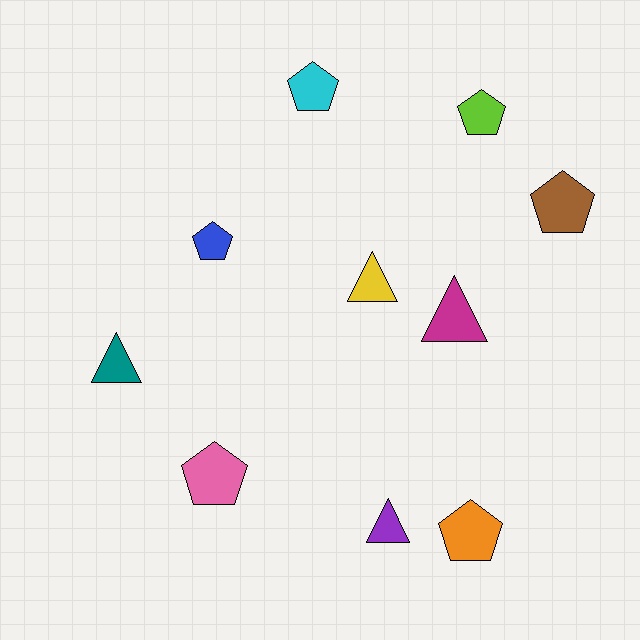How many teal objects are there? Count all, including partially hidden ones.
There is 1 teal object.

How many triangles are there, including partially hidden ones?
There are 4 triangles.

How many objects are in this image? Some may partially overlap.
There are 10 objects.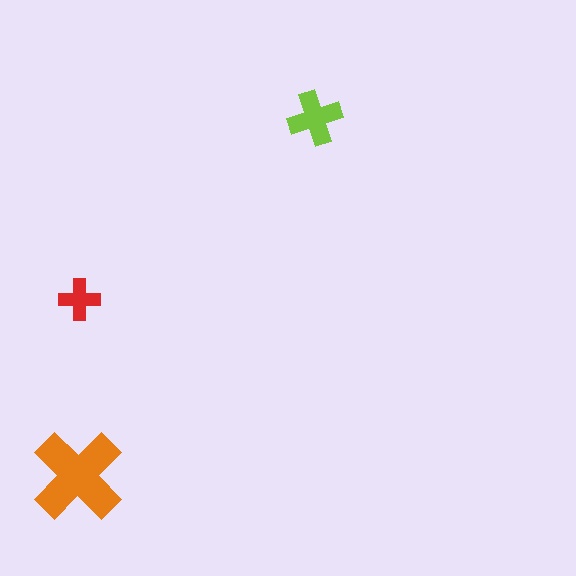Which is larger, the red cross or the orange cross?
The orange one.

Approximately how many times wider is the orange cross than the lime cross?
About 1.5 times wider.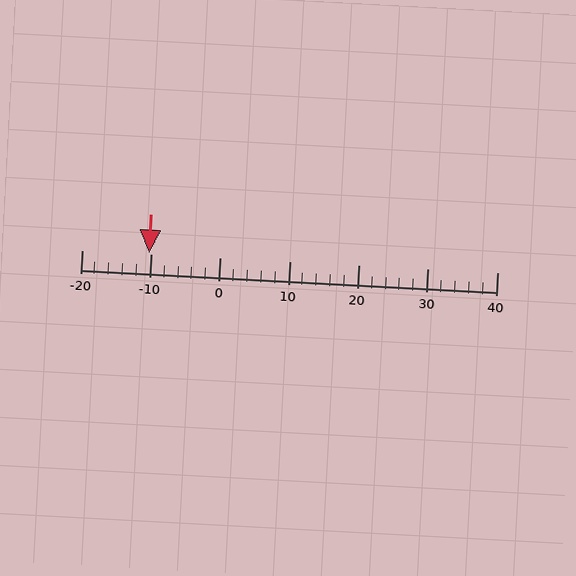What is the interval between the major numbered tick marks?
The major tick marks are spaced 10 units apart.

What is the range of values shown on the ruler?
The ruler shows values from -20 to 40.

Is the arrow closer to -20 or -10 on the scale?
The arrow is closer to -10.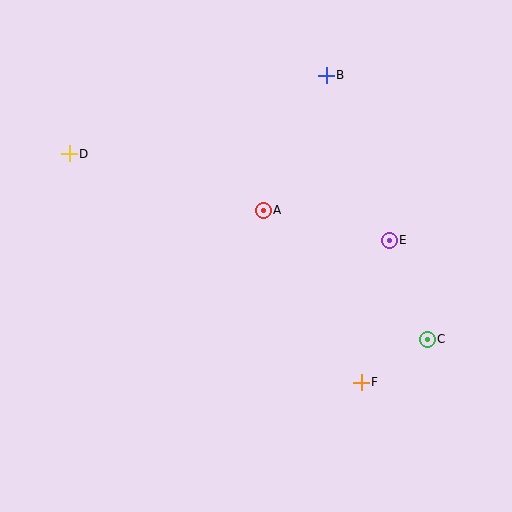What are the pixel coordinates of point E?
Point E is at (389, 240).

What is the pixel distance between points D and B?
The distance between D and B is 268 pixels.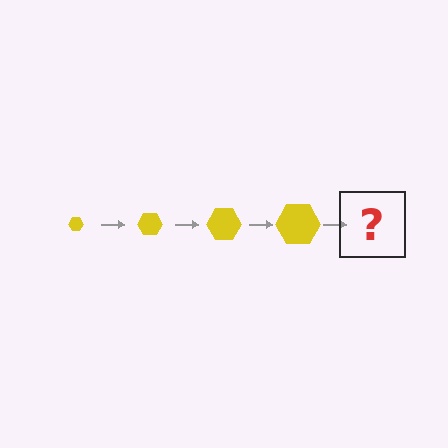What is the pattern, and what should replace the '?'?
The pattern is that the hexagon gets progressively larger each step. The '?' should be a yellow hexagon, larger than the previous one.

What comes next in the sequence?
The next element should be a yellow hexagon, larger than the previous one.